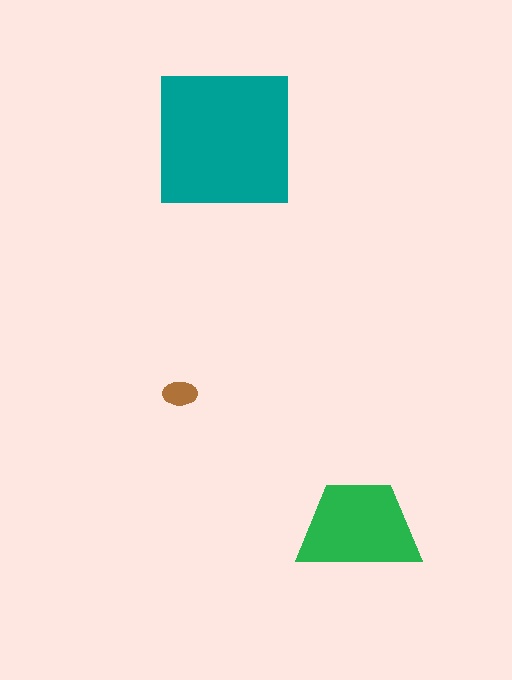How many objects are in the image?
There are 3 objects in the image.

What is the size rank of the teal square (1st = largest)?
1st.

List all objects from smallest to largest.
The brown ellipse, the green trapezoid, the teal square.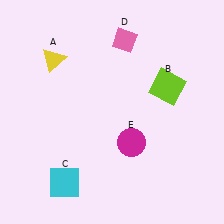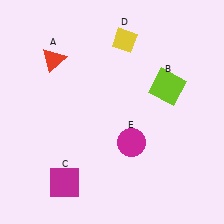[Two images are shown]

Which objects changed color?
A changed from yellow to red. C changed from cyan to magenta. D changed from pink to yellow.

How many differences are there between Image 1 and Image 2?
There are 3 differences between the two images.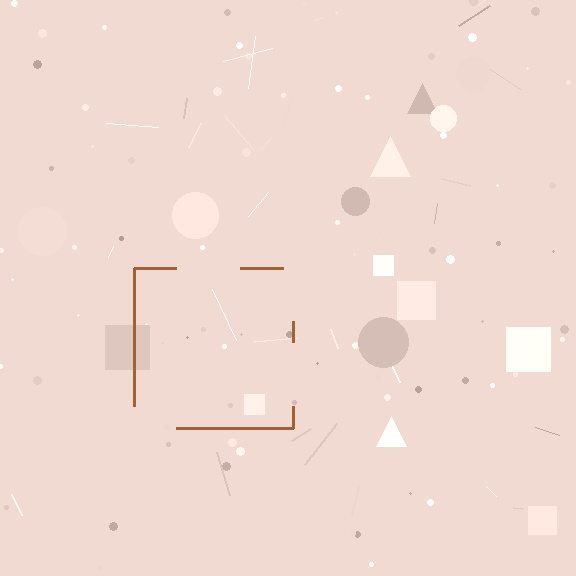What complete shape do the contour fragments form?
The contour fragments form a square.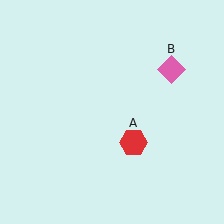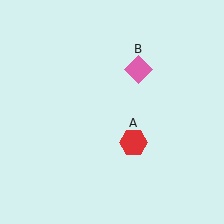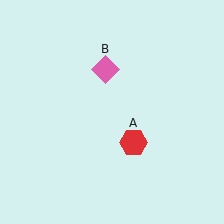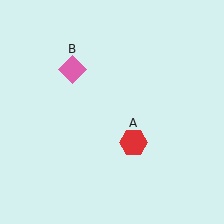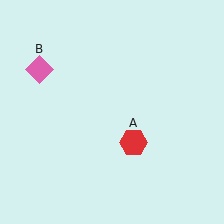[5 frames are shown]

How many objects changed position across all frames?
1 object changed position: pink diamond (object B).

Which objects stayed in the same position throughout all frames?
Red hexagon (object A) remained stationary.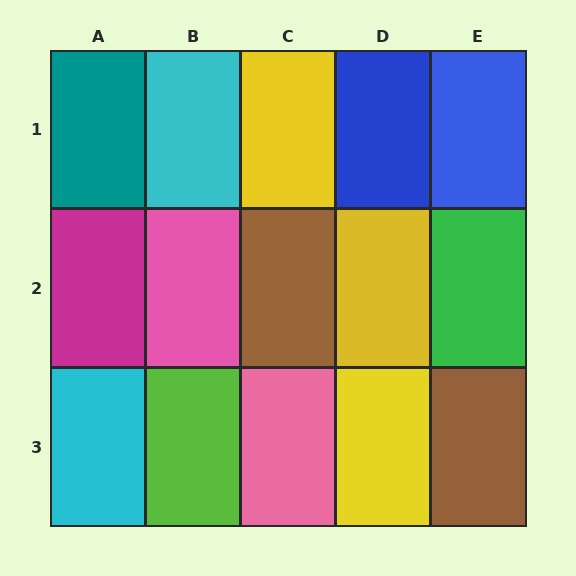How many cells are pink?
2 cells are pink.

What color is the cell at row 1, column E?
Blue.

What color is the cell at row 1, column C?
Yellow.